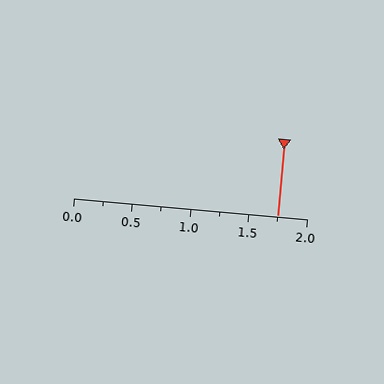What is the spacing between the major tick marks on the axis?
The major ticks are spaced 0.5 apart.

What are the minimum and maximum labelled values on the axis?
The axis runs from 0.0 to 2.0.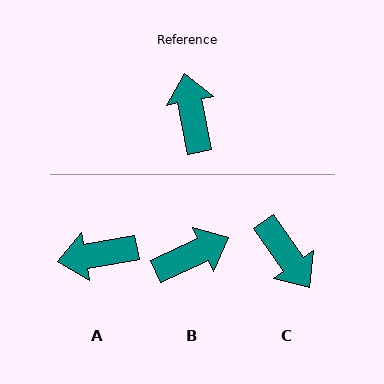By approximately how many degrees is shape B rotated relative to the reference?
Approximately 76 degrees clockwise.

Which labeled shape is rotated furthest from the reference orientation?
C, about 156 degrees away.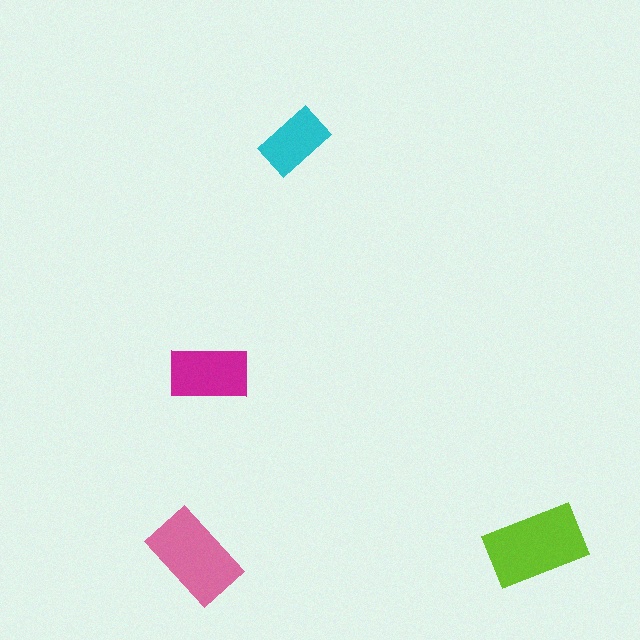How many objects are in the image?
There are 4 objects in the image.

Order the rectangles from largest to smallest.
the lime one, the pink one, the magenta one, the cyan one.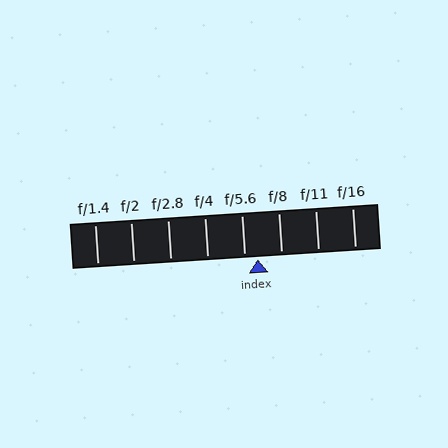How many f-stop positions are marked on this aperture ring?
There are 8 f-stop positions marked.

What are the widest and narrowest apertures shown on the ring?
The widest aperture shown is f/1.4 and the narrowest is f/16.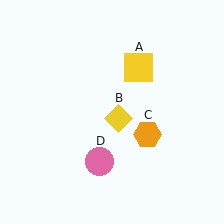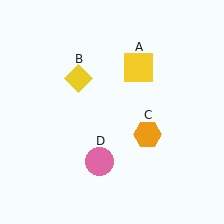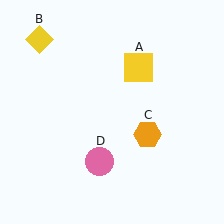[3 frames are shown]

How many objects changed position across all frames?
1 object changed position: yellow diamond (object B).